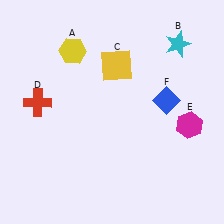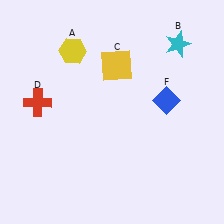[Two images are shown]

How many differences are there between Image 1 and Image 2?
There is 1 difference between the two images.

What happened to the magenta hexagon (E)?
The magenta hexagon (E) was removed in Image 2. It was in the bottom-right area of Image 1.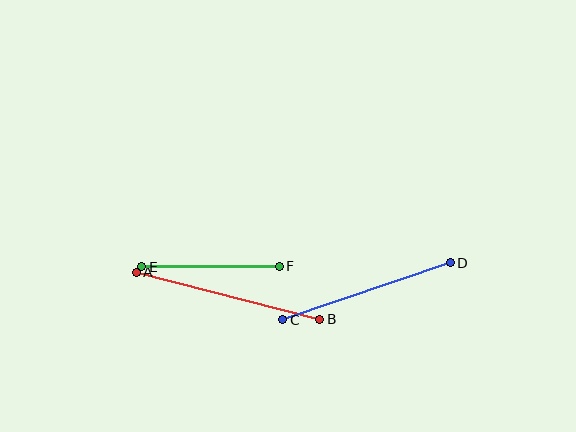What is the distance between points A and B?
The distance is approximately 189 pixels.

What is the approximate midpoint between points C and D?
The midpoint is at approximately (366, 291) pixels.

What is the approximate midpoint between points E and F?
The midpoint is at approximately (211, 266) pixels.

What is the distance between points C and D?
The distance is approximately 177 pixels.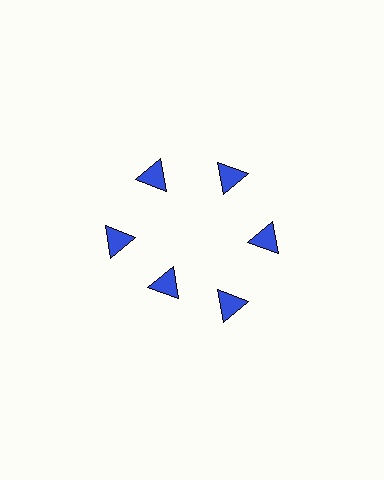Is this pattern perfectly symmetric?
No. The 6 blue triangles are arranged in a ring, but one element near the 7 o'clock position is pulled inward toward the center, breaking the 6-fold rotational symmetry.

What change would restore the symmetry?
The symmetry would be restored by moving it outward, back onto the ring so that all 6 triangles sit at equal angles and equal distance from the center.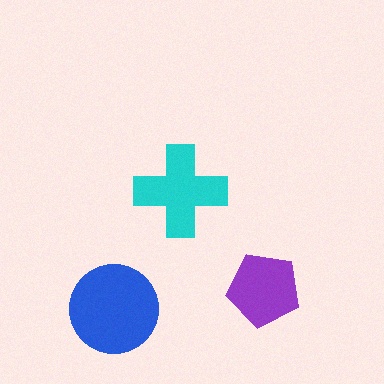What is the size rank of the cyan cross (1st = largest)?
2nd.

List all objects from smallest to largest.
The purple pentagon, the cyan cross, the blue circle.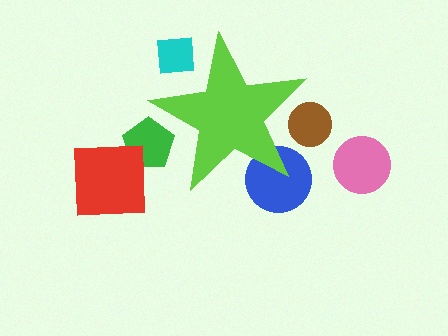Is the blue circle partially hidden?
Yes, the blue circle is partially hidden behind the lime star.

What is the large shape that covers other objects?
A lime star.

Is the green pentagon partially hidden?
Yes, the green pentagon is partially hidden behind the lime star.